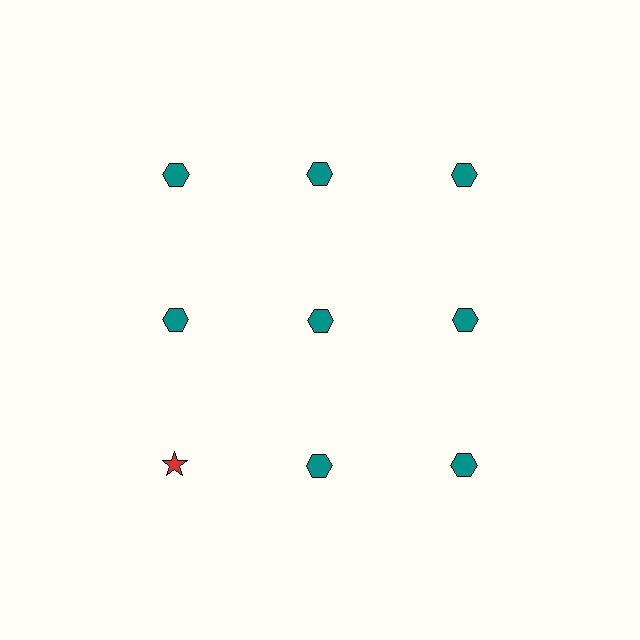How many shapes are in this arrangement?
There are 9 shapes arranged in a grid pattern.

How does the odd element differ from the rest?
It differs in both color (red instead of teal) and shape (star instead of hexagon).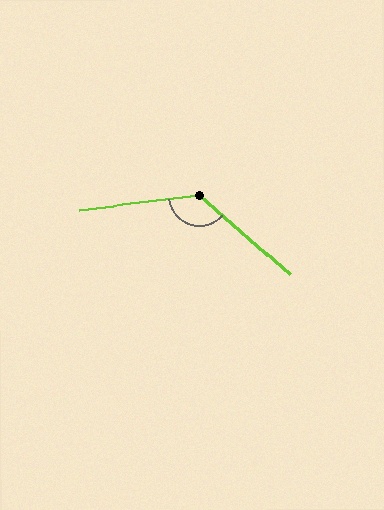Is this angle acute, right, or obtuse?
It is obtuse.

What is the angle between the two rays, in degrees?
Approximately 132 degrees.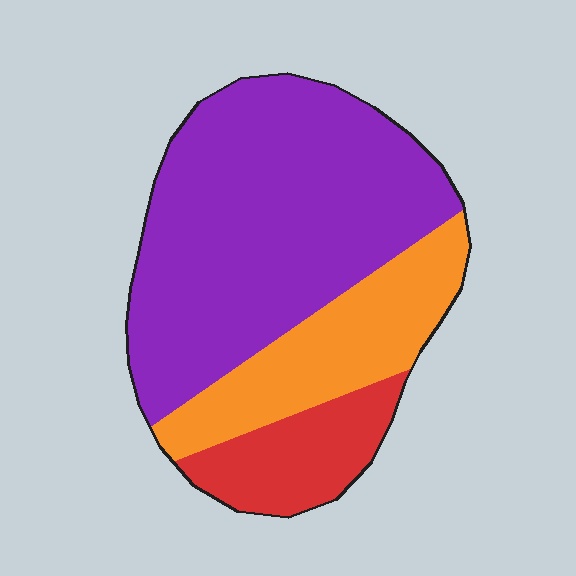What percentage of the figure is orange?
Orange takes up about one quarter (1/4) of the figure.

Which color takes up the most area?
Purple, at roughly 60%.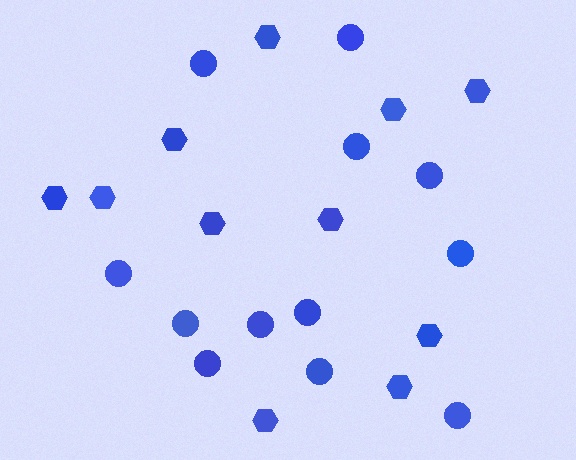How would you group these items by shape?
There are 2 groups: one group of circles (12) and one group of hexagons (11).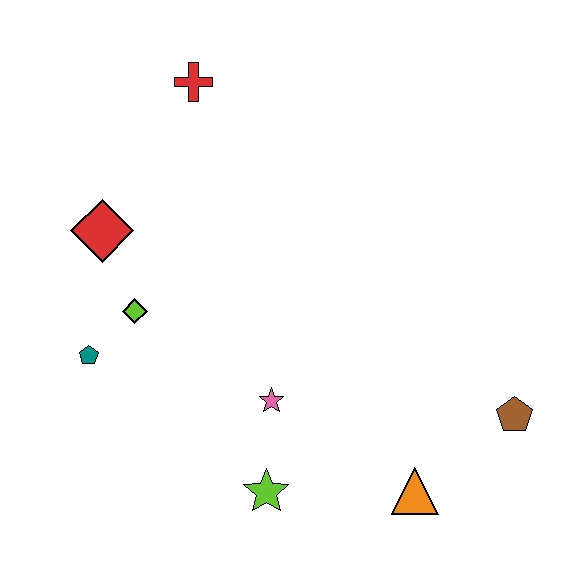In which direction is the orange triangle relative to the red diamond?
The orange triangle is to the right of the red diamond.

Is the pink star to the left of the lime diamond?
No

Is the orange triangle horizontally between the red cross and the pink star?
No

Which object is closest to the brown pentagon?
The orange triangle is closest to the brown pentagon.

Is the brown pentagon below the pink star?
Yes